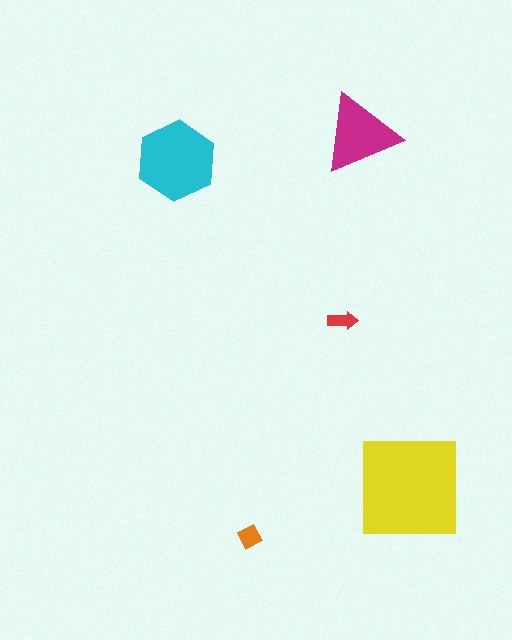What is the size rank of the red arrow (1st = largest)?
5th.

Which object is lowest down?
The orange diamond is bottommost.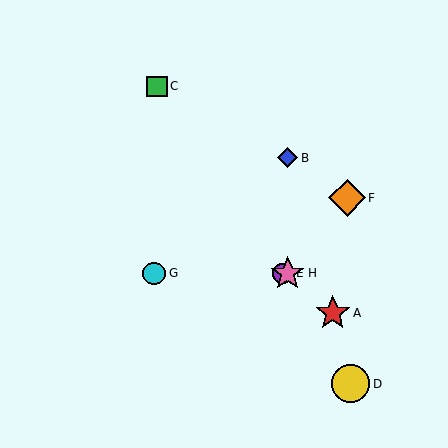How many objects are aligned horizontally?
3 objects (E, G, H) are aligned horizontally.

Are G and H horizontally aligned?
Yes, both are at y≈273.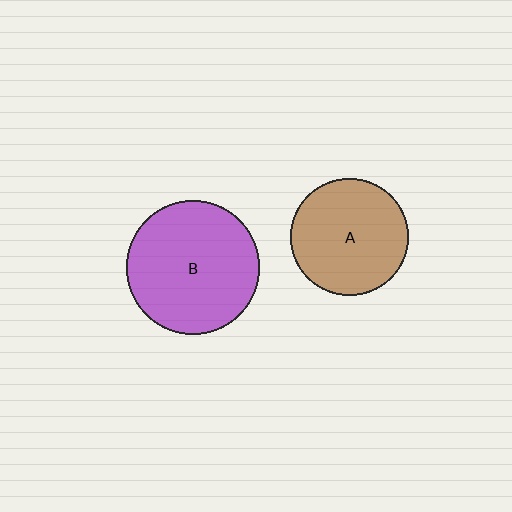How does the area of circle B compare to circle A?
Approximately 1.3 times.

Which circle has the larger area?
Circle B (purple).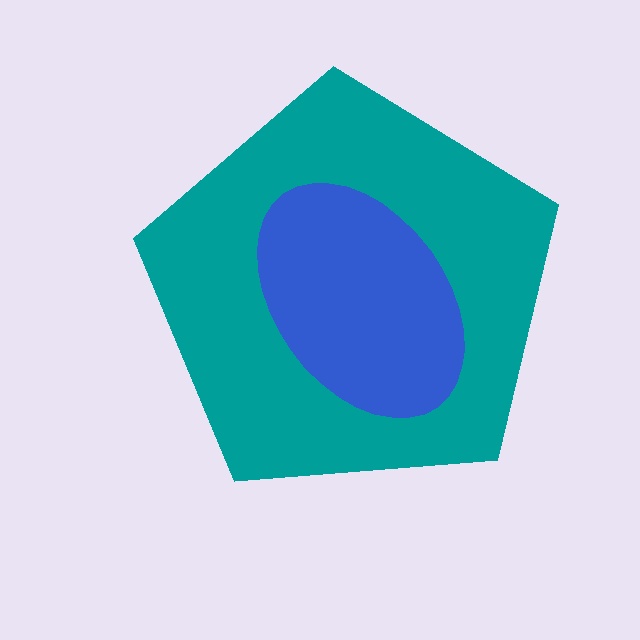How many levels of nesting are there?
2.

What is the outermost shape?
The teal pentagon.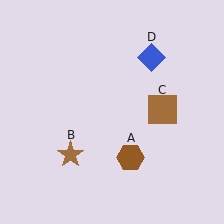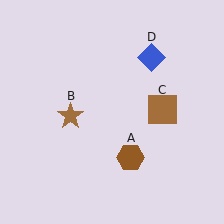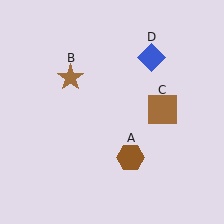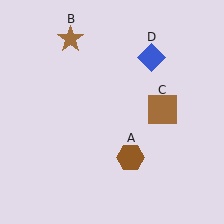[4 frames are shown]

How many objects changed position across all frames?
1 object changed position: brown star (object B).